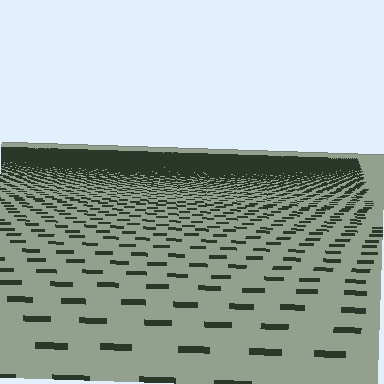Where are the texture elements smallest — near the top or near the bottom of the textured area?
Near the top.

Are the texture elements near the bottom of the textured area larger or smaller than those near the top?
Larger. Near the bottom, elements are closer to the viewer and appear at a bigger on-screen size.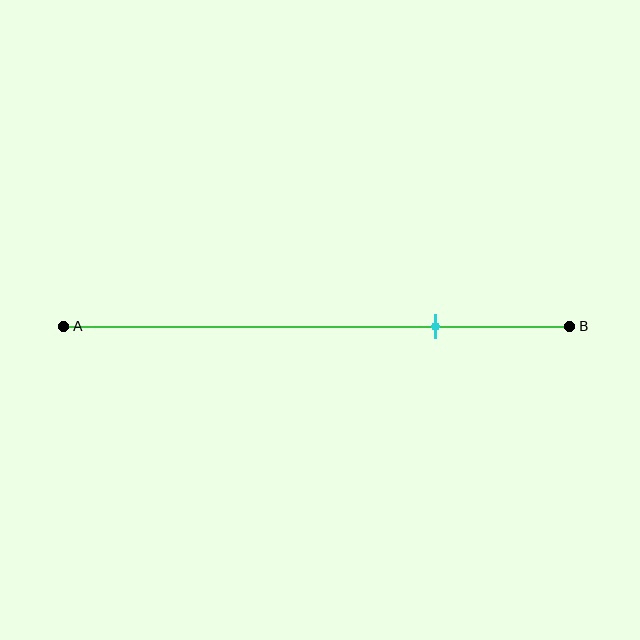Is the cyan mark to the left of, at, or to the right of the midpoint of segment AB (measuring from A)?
The cyan mark is to the right of the midpoint of segment AB.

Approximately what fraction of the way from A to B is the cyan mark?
The cyan mark is approximately 75% of the way from A to B.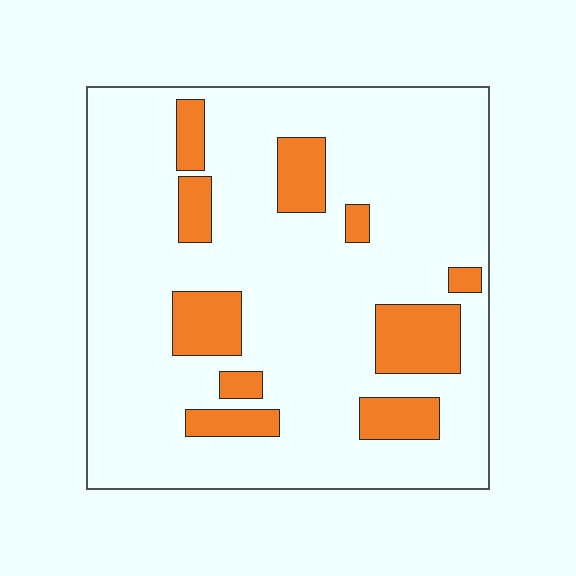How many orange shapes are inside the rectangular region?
10.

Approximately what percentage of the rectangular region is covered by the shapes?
Approximately 15%.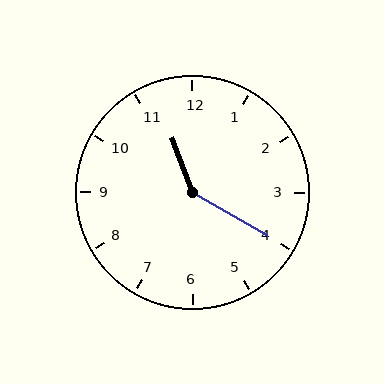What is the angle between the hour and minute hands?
Approximately 140 degrees.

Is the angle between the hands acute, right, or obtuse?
It is obtuse.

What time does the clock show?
11:20.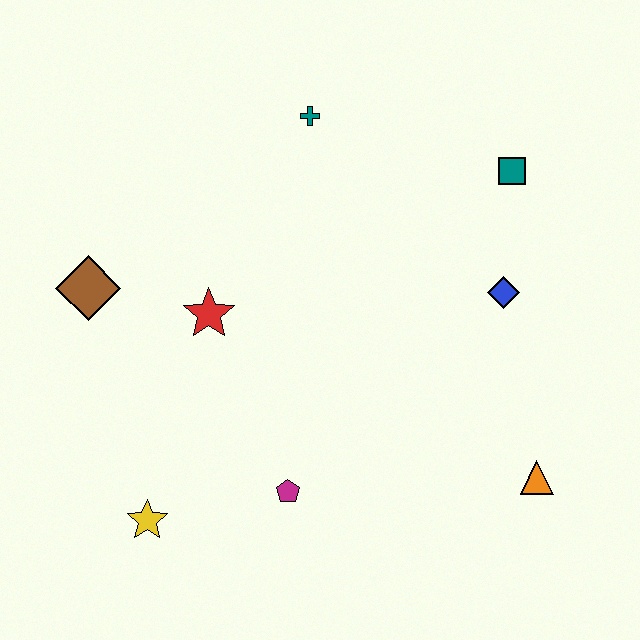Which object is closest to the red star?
The brown diamond is closest to the red star.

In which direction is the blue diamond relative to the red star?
The blue diamond is to the right of the red star.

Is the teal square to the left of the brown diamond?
No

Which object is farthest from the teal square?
The yellow star is farthest from the teal square.